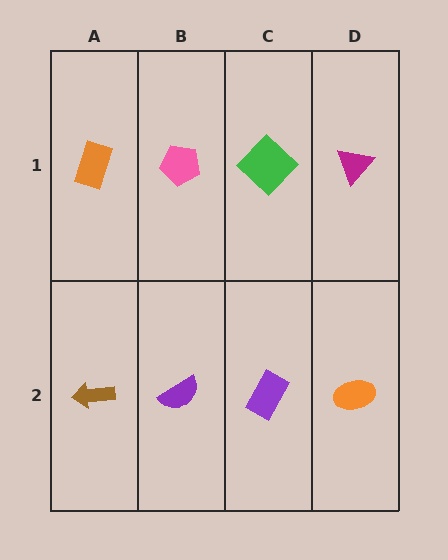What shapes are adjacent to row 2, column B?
A pink pentagon (row 1, column B), a brown arrow (row 2, column A), a purple rectangle (row 2, column C).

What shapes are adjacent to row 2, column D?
A magenta triangle (row 1, column D), a purple rectangle (row 2, column C).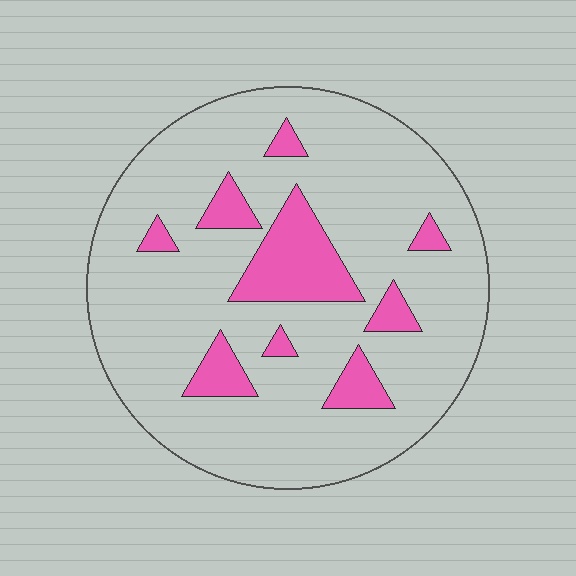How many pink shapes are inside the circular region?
9.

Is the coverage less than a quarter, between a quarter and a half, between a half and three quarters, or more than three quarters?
Less than a quarter.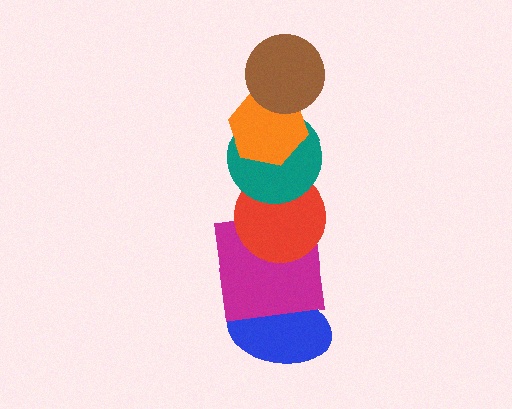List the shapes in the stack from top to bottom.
From top to bottom: the brown circle, the orange hexagon, the teal circle, the red circle, the magenta square, the blue ellipse.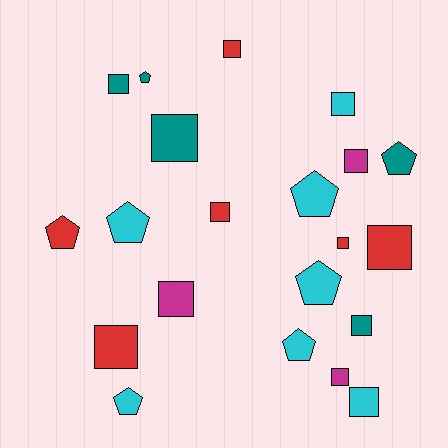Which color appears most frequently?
Cyan, with 7 objects.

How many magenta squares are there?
There are 3 magenta squares.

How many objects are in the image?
There are 21 objects.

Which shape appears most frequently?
Square, with 13 objects.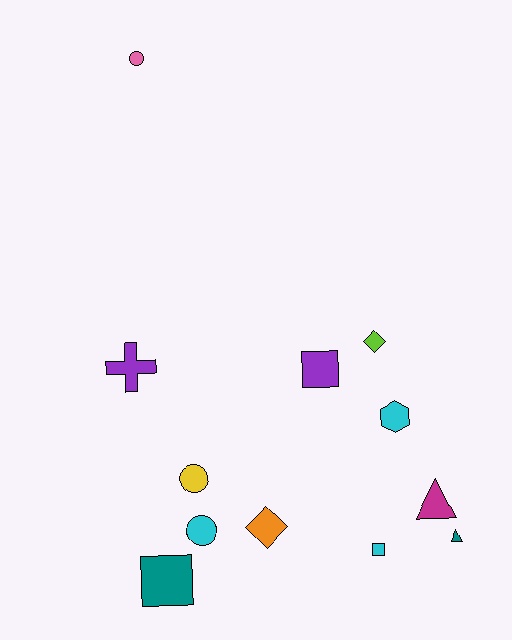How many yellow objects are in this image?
There is 1 yellow object.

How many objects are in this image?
There are 12 objects.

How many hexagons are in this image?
There is 1 hexagon.